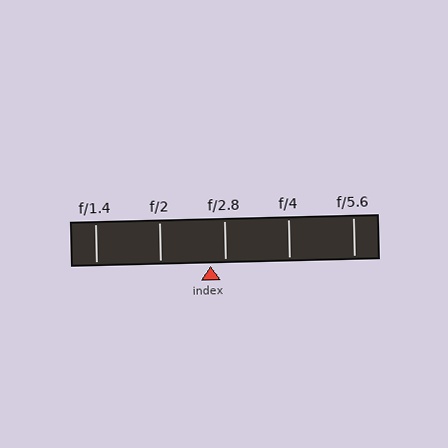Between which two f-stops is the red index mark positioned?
The index mark is between f/2 and f/2.8.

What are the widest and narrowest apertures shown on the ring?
The widest aperture shown is f/1.4 and the narrowest is f/5.6.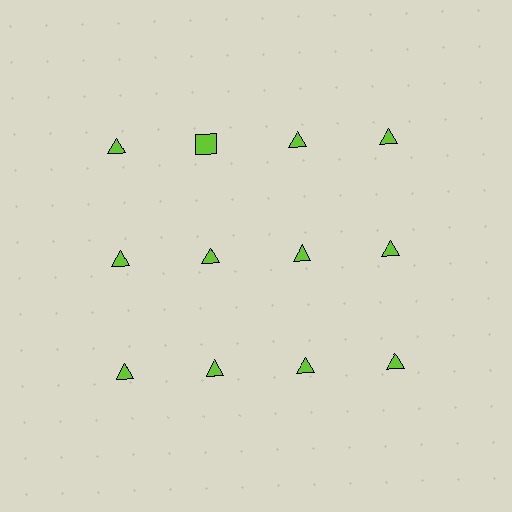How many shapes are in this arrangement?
There are 12 shapes arranged in a grid pattern.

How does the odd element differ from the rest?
It has a different shape: square instead of triangle.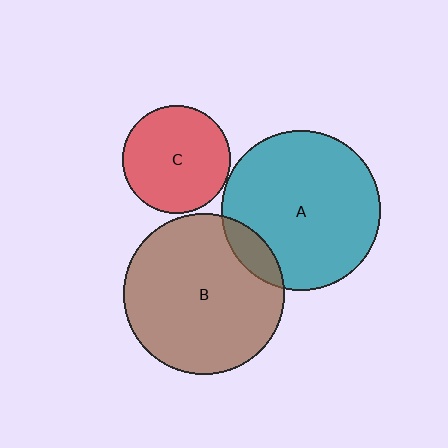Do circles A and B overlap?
Yes.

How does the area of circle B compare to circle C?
Approximately 2.2 times.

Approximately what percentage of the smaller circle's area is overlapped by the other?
Approximately 10%.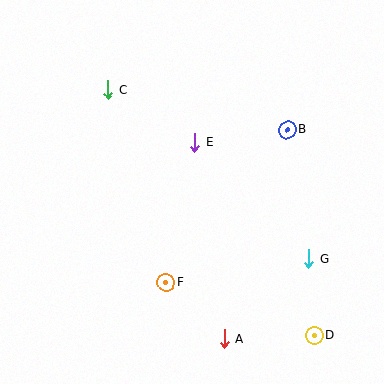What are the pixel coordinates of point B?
Point B is at (287, 130).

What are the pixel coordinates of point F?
Point F is at (166, 283).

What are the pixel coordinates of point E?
Point E is at (195, 142).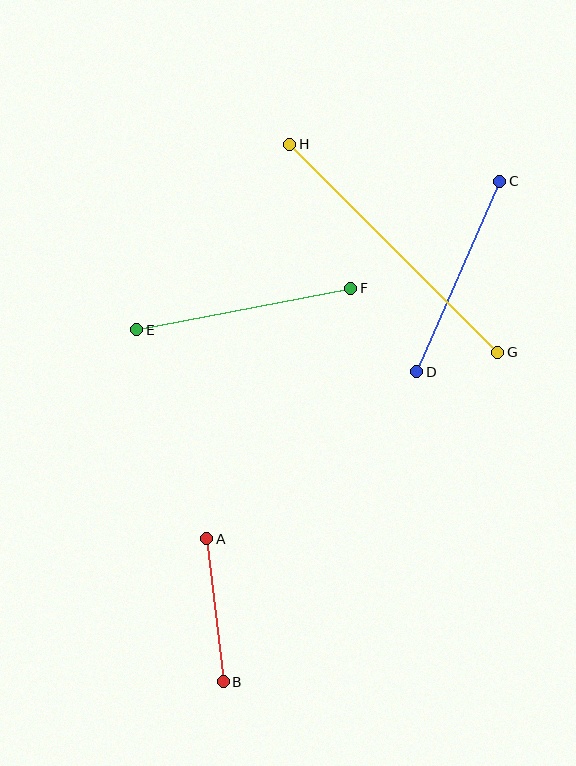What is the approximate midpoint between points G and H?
The midpoint is at approximately (394, 248) pixels.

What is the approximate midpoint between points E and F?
The midpoint is at approximately (244, 309) pixels.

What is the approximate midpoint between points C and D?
The midpoint is at approximately (458, 277) pixels.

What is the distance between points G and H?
The distance is approximately 295 pixels.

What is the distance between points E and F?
The distance is approximately 218 pixels.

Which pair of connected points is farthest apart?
Points G and H are farthest apart.